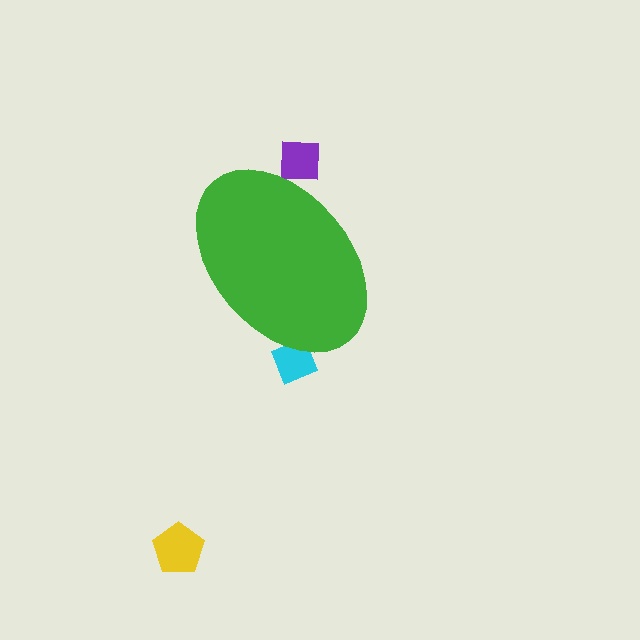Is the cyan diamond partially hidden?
Yes, the cyan diamond is partially hidden behind the green ellipse.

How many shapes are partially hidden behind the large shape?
2 shapes are partially hidden.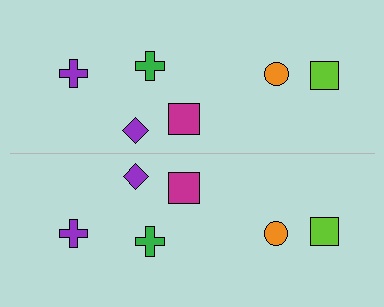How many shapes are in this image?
There are 12 shapes in this image.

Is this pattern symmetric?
Yes, this pattern has bilateral (reflection) symmetry.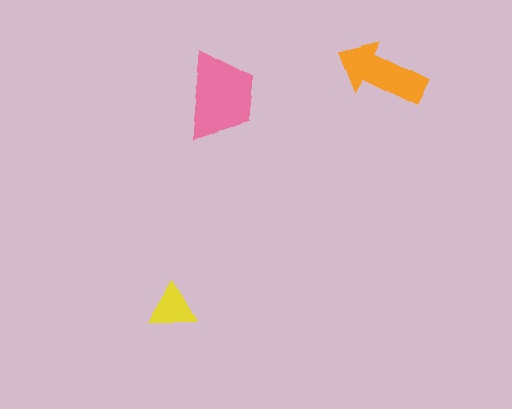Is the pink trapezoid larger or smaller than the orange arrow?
Larger.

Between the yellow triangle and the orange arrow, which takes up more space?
The orange arrow.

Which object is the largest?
The pink trapezoid.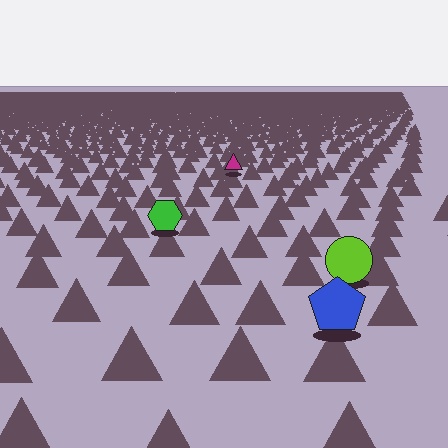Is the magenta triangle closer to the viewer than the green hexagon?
No. The green hexagon is closer — you can tell from the texture gradient: the ground texture is coarser near it.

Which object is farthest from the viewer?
The magenta triangle is farthest from the viewer. It appears smaller and the ground texture around it is denser.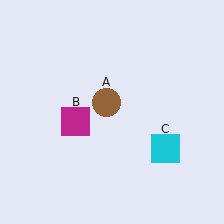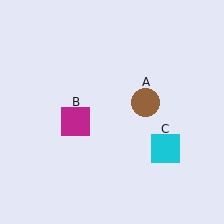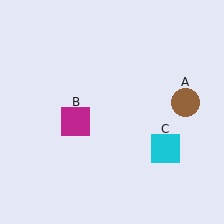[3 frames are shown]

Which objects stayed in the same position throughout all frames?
Magenta square (object B) and cyan square (object C) remained stationary.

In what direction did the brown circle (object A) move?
The brown circle (object A) moved right.